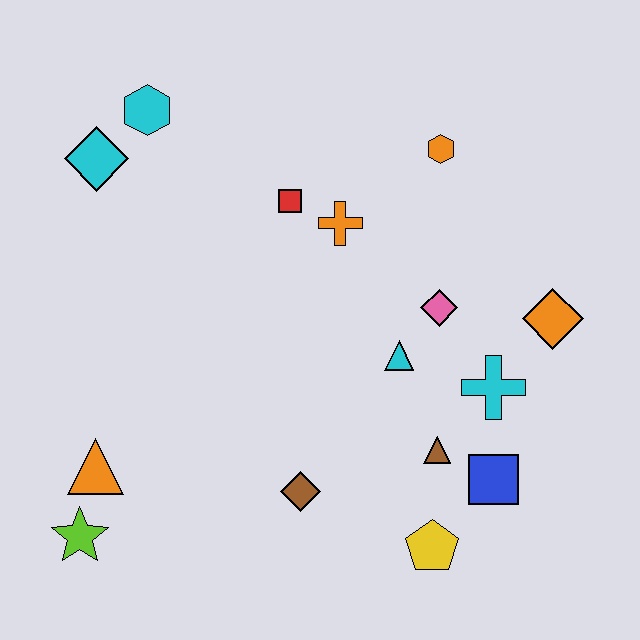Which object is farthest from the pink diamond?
The lime star is farthest from the pink diamond.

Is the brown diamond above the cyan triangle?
No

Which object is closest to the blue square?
The brown triangle is closest to the blue square.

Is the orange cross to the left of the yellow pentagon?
Yes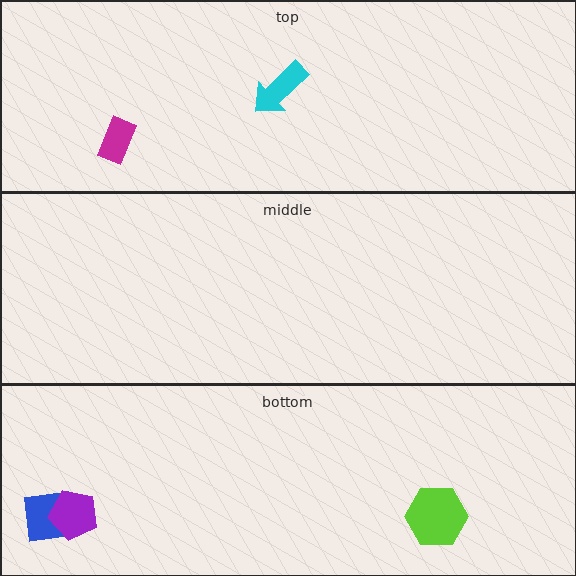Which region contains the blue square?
The bottom region.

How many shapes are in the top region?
2.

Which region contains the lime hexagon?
The bottom region.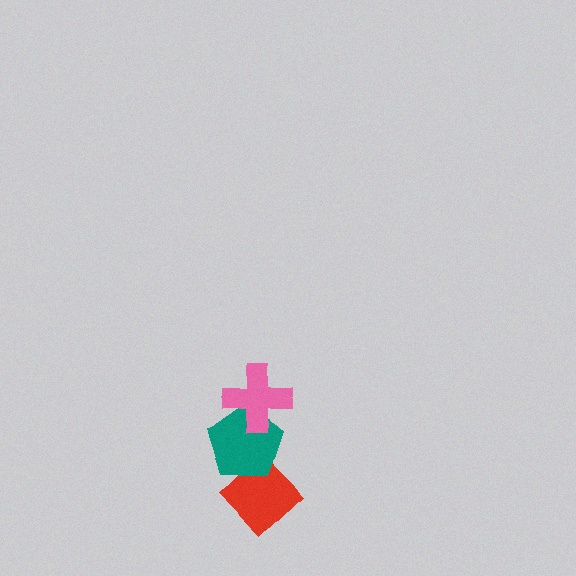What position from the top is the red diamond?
The red diamond is 3rd from the top.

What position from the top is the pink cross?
The pink cross is 1st from the top.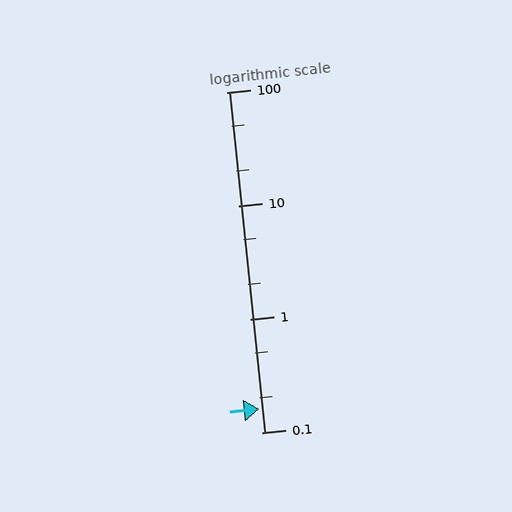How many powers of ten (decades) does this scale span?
The scale spans 3 decades, from 0.1 to 100.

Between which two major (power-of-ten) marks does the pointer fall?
The pointer is between 0.1 and 1.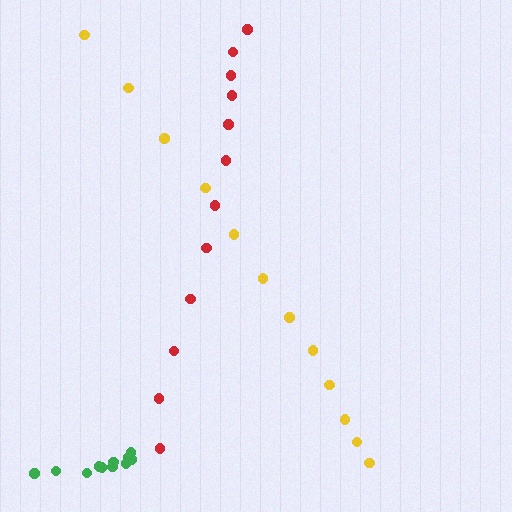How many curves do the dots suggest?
There are 3 distinct paths.